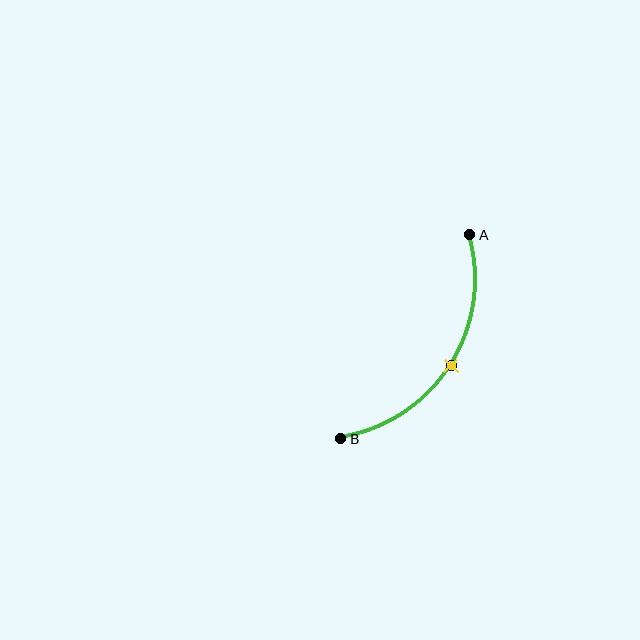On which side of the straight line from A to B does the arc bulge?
The arc bulges to the right of the straight line connecting A and B.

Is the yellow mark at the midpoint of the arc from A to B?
Yes. The yellow mark lies on the arc at equal arc-length from both A and B — it is the arc midpoint.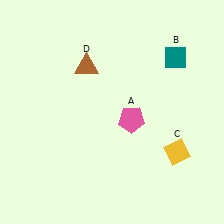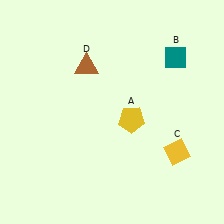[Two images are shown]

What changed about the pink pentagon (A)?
In Image 1, A is pink. In Image 2, it changed to yellow.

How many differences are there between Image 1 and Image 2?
There is 1 difference between the two images.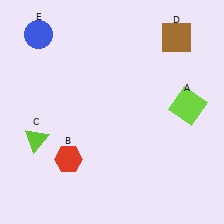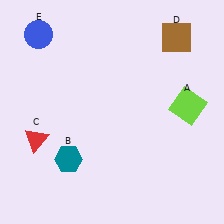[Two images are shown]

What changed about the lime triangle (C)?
In Image 1, C is lime. In Image 2, it changed to red.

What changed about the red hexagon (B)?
In Image 1, B is red. In Image 2, it changed to teal.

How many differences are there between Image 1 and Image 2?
There are 2 differences between the two images.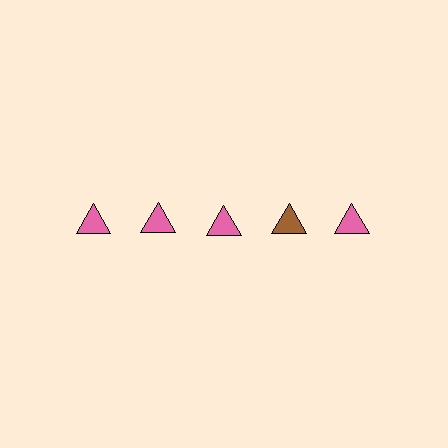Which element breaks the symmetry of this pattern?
The brown triangle in the top row, second from right column breaks the symmetry. All other shapes are pink triangles.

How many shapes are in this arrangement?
There are 5 shapes arranged in a grid pattern.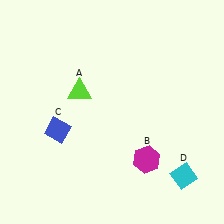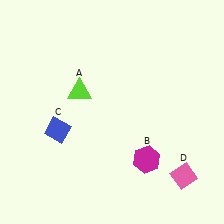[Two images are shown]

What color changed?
The diamond (D) changed from cyan in Image 1 to pink in Image 2.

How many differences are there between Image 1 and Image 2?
There is 1 difference between the two images.